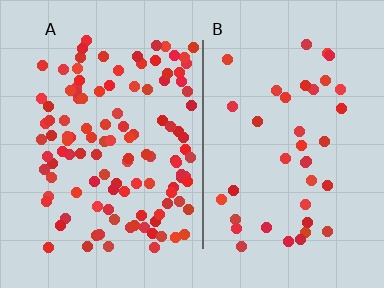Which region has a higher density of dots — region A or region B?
A (the left).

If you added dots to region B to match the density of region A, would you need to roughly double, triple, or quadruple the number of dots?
Approximately triple.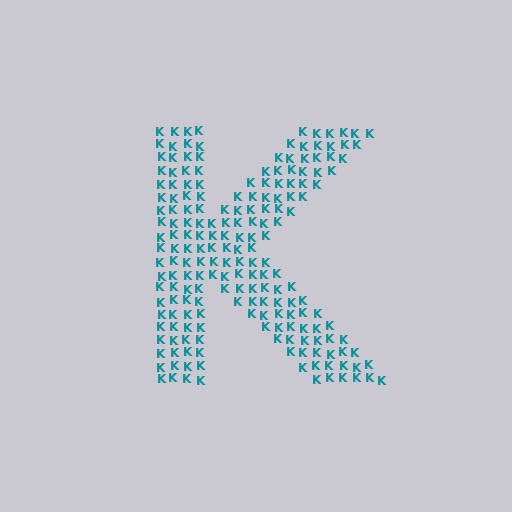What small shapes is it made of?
It is made of small letter K's.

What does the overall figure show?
The overall figure shows the letter K.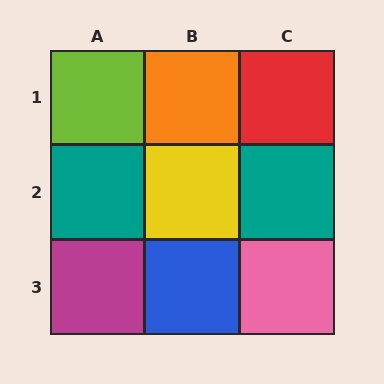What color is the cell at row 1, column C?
Red.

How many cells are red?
1 cell is red.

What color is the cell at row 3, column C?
Pink.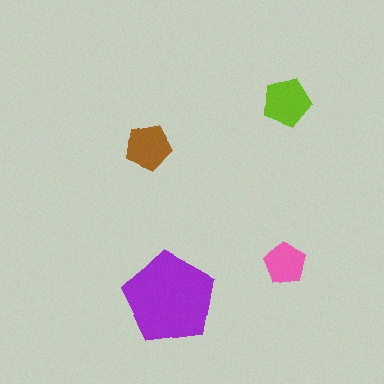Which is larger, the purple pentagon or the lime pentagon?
The purple one.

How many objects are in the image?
There are 4 objects in the image.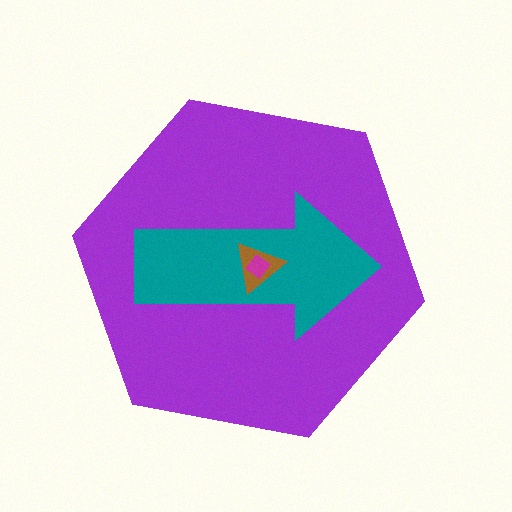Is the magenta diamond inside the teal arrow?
Yes.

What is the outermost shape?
The purple hexagon.